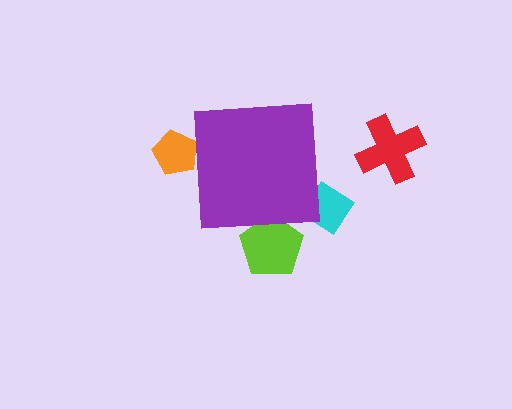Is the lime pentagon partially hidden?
Yes, the lime pentagon is partially hidden behind the purple square.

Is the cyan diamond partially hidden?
Yes, the cyan diamond is partially hidden behind the purple square.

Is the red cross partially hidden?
No, the red cross is fully visible.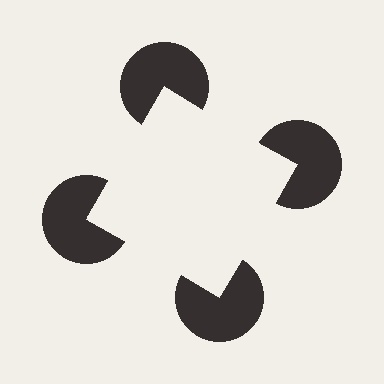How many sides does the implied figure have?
4 sides.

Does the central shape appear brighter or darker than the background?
It typically appears slightly brighter than the background, even though no actual brightness change is drawn.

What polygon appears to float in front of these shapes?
An illusory square — its edges are inferred from the aligned wedge cuts in the pac-man discs, not physically drawn.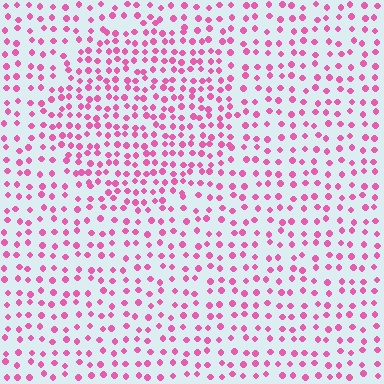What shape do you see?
I see a circle.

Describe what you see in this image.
The image contains small pink elements arranged at two different densities. A circle-shaped region is visible where the elements are more densely packed than the surrounding area.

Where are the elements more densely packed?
The elements are more densely packed inside the circle boundary.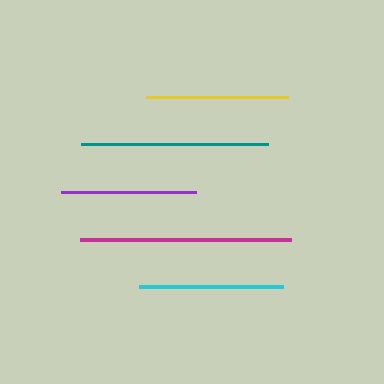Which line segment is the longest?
The magenta line is the longest at approximately 211 pixels.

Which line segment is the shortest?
The purple line is the shortest at approximately 134 pixels.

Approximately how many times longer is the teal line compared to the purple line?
The teal line is approximately 1.4 times the length of the purple line.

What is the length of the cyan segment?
The cyan segment is approximately 144 pixels long.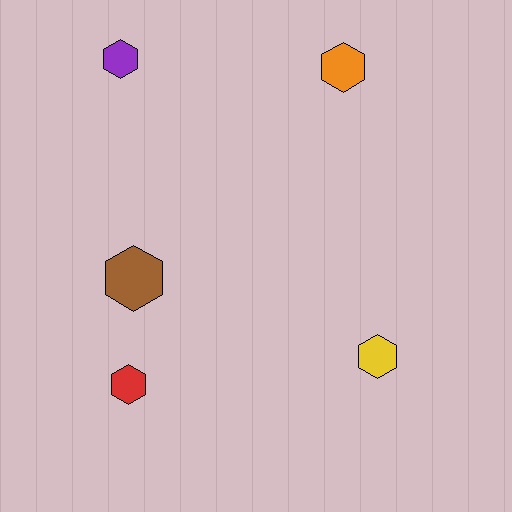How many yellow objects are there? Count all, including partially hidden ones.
There is 1 yellow object.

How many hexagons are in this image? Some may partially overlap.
There are 5 hexagons.